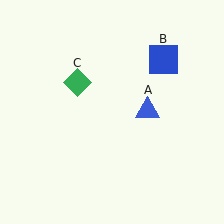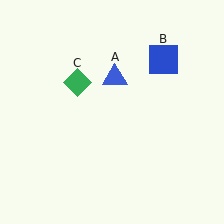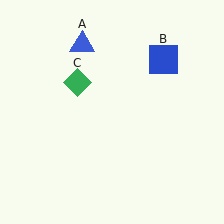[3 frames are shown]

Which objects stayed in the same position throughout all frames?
Blue square (object B) and green diamond (object C) remained stationary.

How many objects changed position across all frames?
1 object changed position: blue triangle (object A).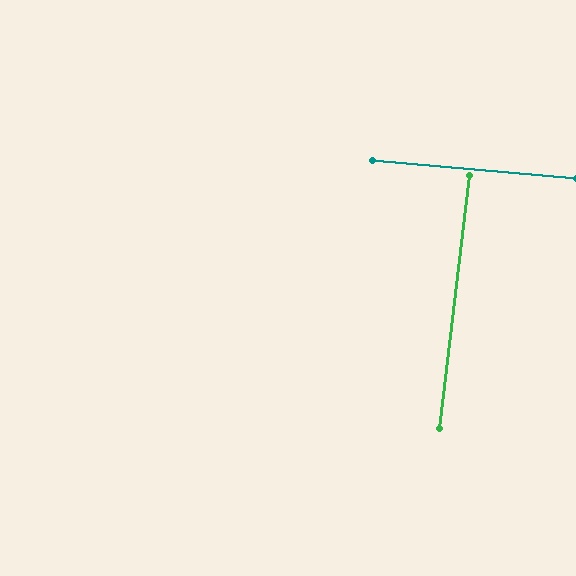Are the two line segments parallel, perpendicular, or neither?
Perpendicular — they meet at approximately 88°.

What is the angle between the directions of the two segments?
Approximately 88 degrees.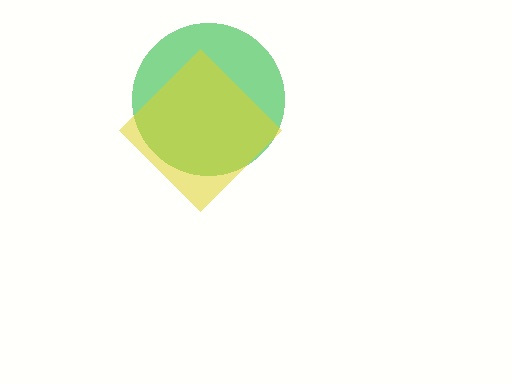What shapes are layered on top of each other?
The layered shapes are: a green circle, a yellow diamond.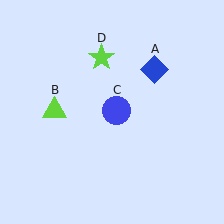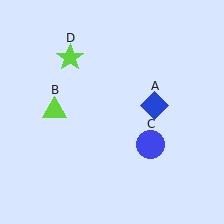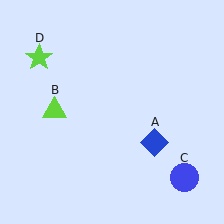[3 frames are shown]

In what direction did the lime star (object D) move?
The lime star (object D) moved left.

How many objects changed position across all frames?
3 objects changed position: blue diamond (object A), blue circle (object C), lime star (object D).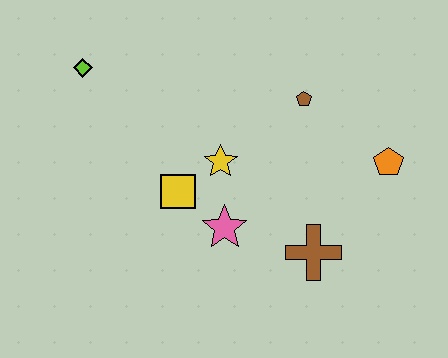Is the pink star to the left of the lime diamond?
No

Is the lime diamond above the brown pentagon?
Yes